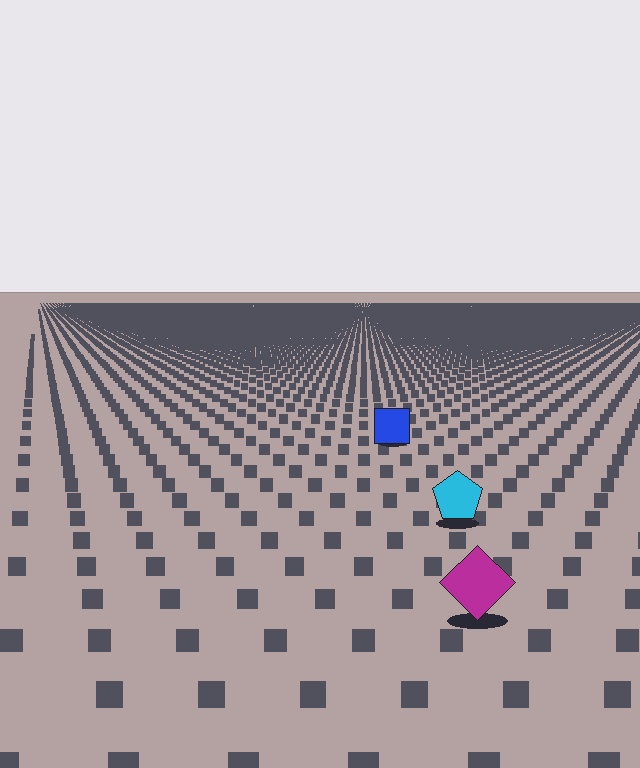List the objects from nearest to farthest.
From nearest to farthest: the magenta diamond, the cyan pentagon, the blue square.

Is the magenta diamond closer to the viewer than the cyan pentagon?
Yes. The magenta diamond is closer — you can tell from the texture gradient: the ground texture is coarser near it.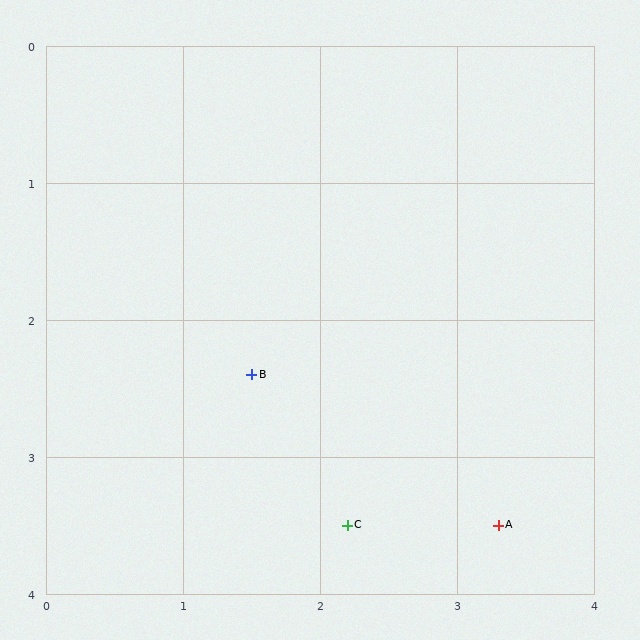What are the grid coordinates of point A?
Point A is at approximately (3.3, 3.5).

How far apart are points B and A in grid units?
Points B and A are about 2.1 grid units apart.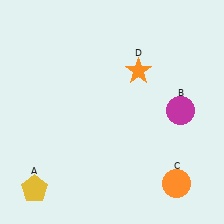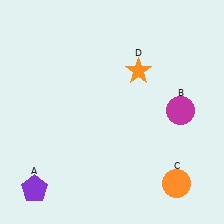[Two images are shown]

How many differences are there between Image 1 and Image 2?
There is 1 difference between the two images.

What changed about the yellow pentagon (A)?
In Image 1, A is yellow. In Image 2, it changed to purple.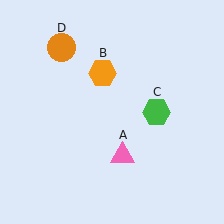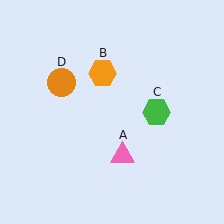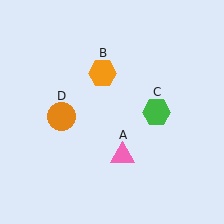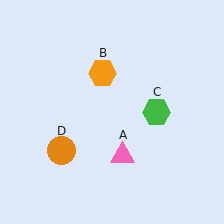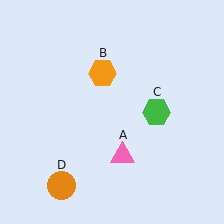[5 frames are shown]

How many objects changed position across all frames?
1 object changed position: orange circle (object D).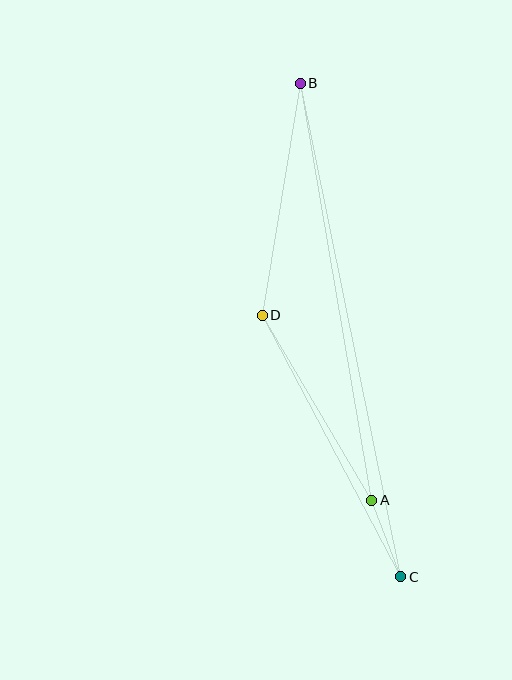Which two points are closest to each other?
Points A and C are closest to each other.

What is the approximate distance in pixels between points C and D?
The distance between C and D is approximately 296 pixels.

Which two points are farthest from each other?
Points B and C are farthest from each other.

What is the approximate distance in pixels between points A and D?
The distance between A and D is approximately 215 pixels.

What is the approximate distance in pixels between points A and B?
The distance between A and B is approximately 423 pixels.